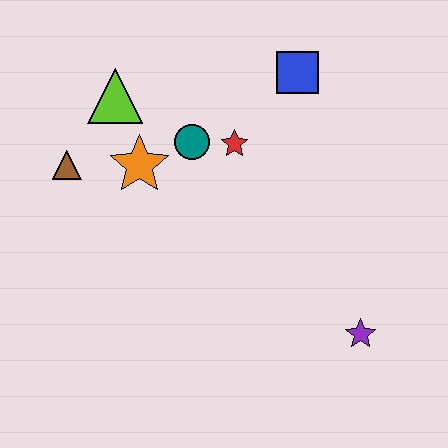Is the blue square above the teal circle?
Yes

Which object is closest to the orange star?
The teal circle is closest to the orange star.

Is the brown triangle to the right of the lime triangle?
No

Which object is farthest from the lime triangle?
The purple star is farthest from the lime triangle.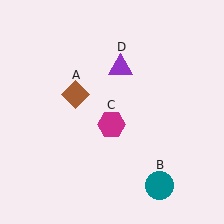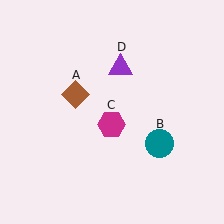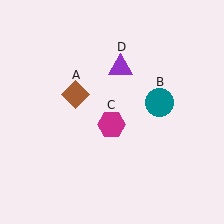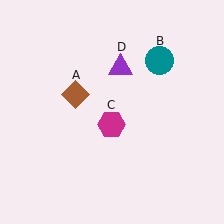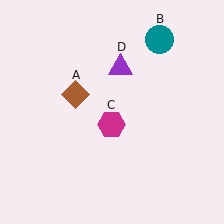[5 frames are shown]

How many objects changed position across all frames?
1 object changed position: teal circle (object B).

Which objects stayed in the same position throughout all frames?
Brown diamond (object A) and magenta hexagon (object C) and purple triangle (object D) remained stationary.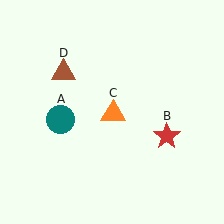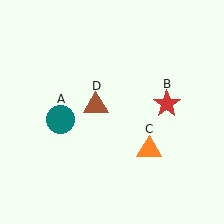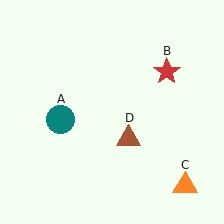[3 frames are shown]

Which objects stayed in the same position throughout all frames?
Teal circle (object A) remained stationary.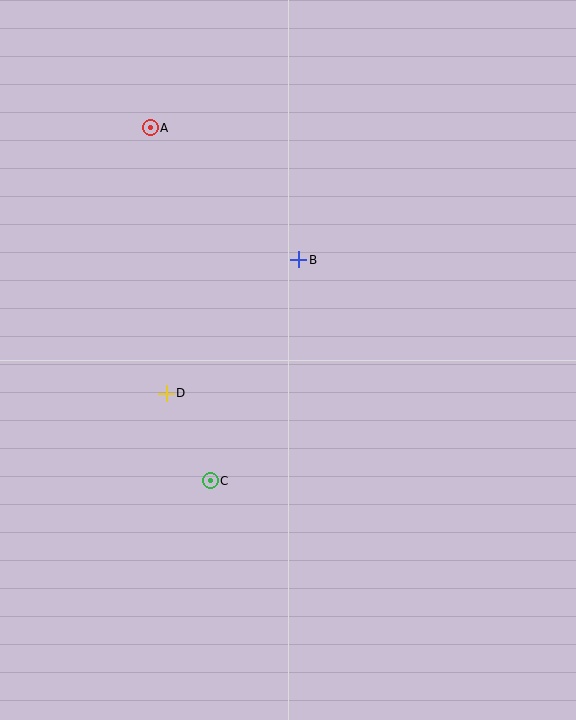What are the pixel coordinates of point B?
Point B is at (299, 260).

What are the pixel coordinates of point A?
Point A is at (150, 128).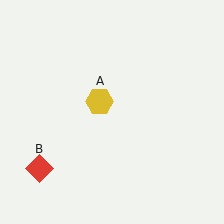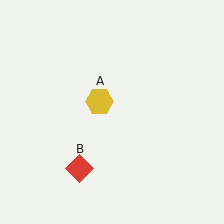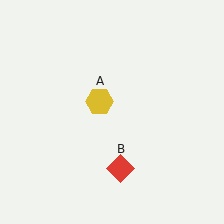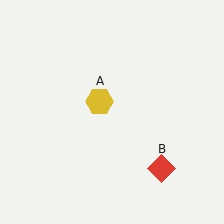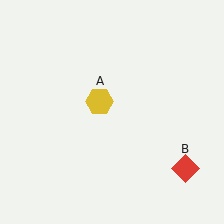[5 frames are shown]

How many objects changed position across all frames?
1 object changed position: red diamond (object B).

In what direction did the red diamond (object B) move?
The red diamond (object B) moved right.